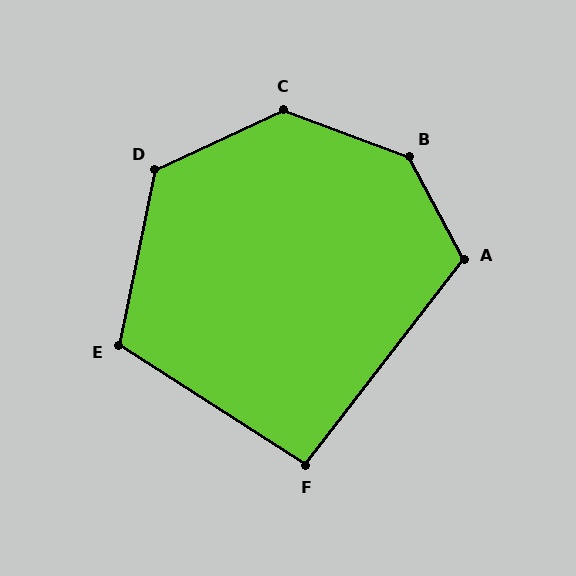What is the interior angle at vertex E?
Approximately 112 degrees (obtuse).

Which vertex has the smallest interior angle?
F, at approximately 95 degrees.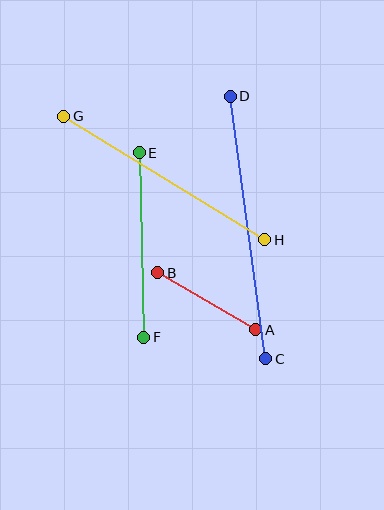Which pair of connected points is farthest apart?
Points C and D are farthest apart.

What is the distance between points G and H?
The distance is approximately 236 pixels.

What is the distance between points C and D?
The distance is approximately 265 pixels.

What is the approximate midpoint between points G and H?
The midpoint is at approximately (164, 178) pixels.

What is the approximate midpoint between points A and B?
The midpoint is at approximately (207, 301) pixels.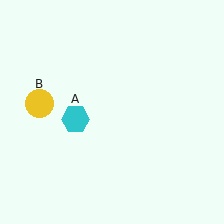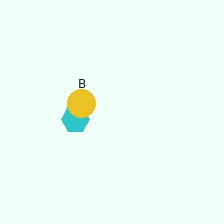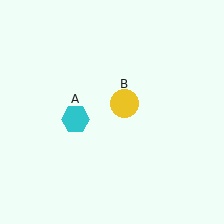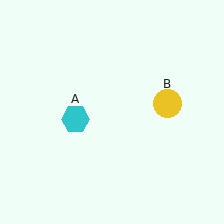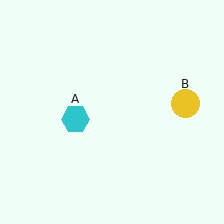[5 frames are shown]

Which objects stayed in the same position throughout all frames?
Cyan hexagon (object A) remained stationary.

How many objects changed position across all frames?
1 object changed position: yellow circle (object B).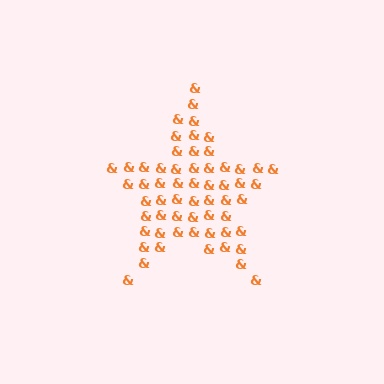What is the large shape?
The large shape is a star.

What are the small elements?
The small elements are ampersands.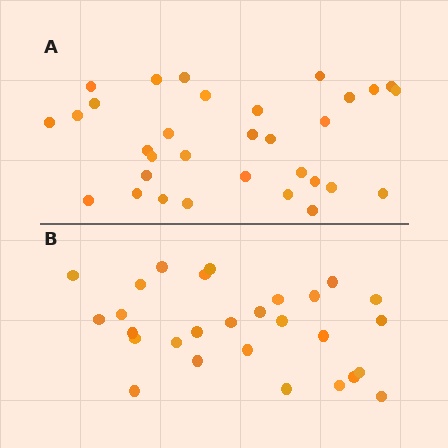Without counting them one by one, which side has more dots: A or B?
Region A (the top region) has more dots.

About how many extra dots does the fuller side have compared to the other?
Region A has about 4 more dots than region B.